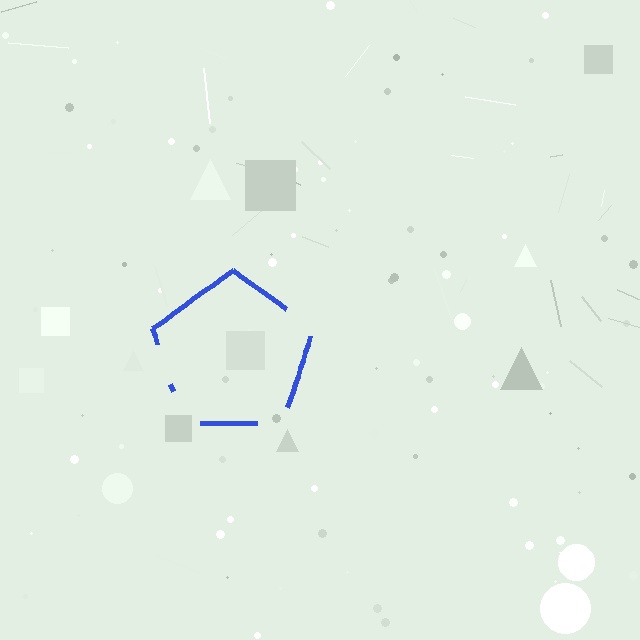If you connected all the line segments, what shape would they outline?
They would outline a pentagon.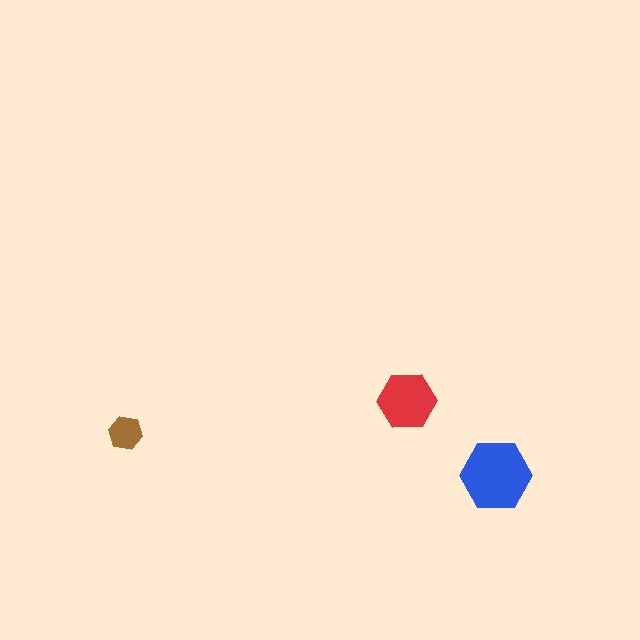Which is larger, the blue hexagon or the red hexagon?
The blue one.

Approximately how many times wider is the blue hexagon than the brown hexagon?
About 2 times wider.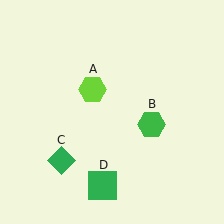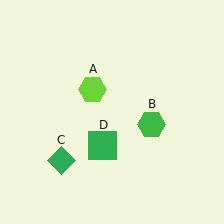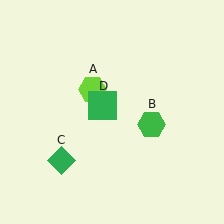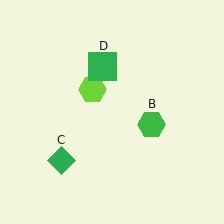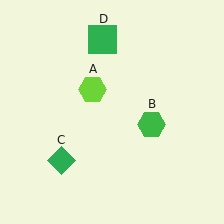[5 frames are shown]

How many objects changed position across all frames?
1 object changed position: green square (object D).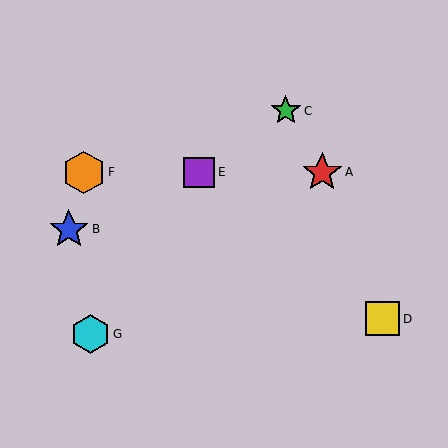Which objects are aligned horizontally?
Objects A, E, F are aligned horizontally.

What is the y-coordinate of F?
Object F is at y≈172.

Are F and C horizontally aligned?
No, F is at y≈172 and C is at y≈111.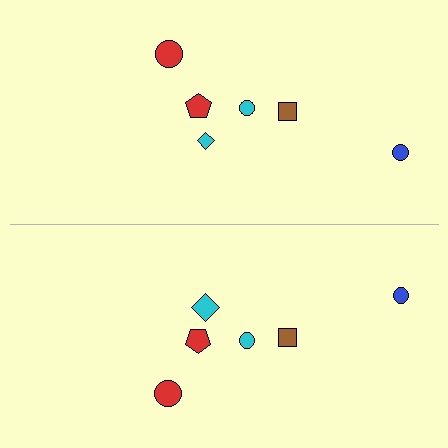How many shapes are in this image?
There are 12 shapes in this image.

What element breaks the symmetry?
The cyan diamond on the bottom side has a different size than its mirror counterpart.